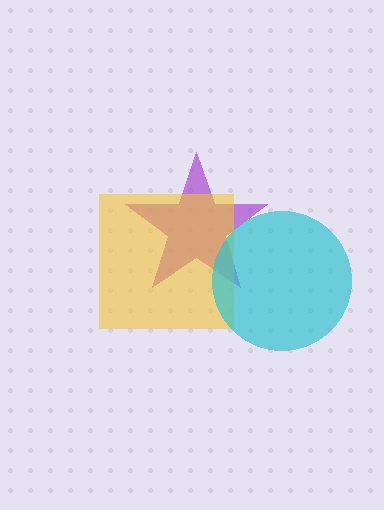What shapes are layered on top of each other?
The layered shapes are: a purple star, a yellow square, a cyan circle.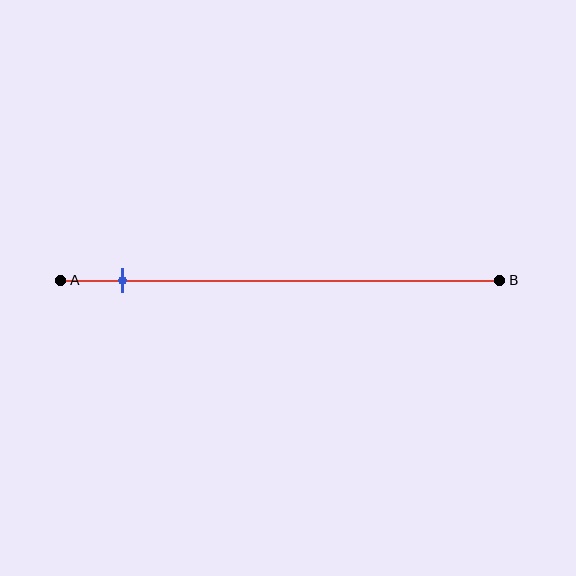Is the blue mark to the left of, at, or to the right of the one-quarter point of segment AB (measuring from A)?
The blue mark is to the left of the one-quarter point of segment AB.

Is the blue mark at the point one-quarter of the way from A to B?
No, the mark is at about 15% from A, not at the 25% one-quarter point.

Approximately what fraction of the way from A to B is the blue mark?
The blue mark is approximately 15% of the way from A to B.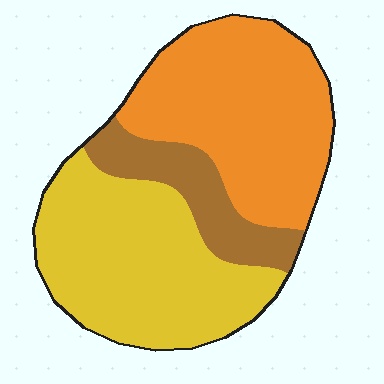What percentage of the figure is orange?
Orange covers roughly 40% of the figure.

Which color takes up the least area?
Brown, at roughly 15%.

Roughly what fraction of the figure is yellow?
Yellow takes up about two fifths (2/5) of the figure.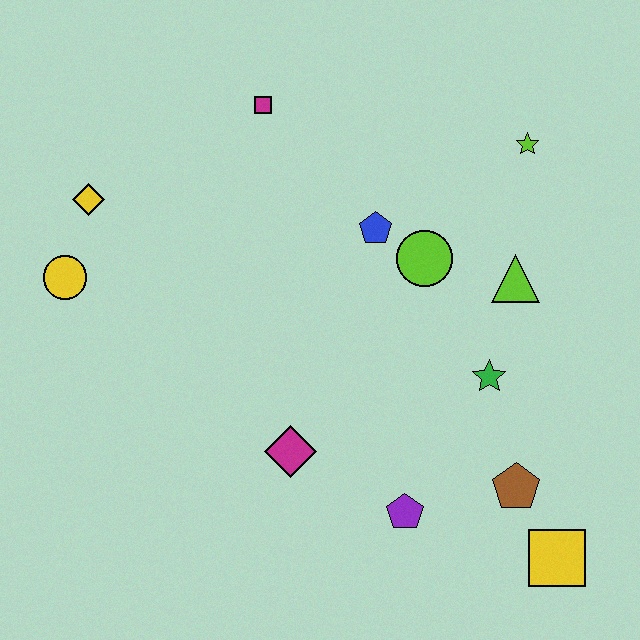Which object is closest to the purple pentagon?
The brown pentagon is closest to the purple pentagon.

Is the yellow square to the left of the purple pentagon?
No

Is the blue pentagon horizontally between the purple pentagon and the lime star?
No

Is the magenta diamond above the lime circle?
No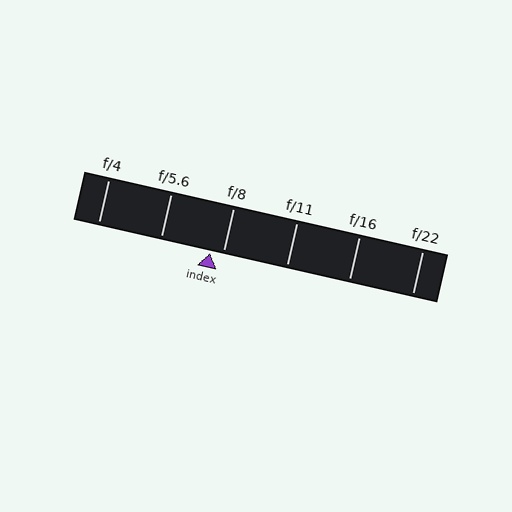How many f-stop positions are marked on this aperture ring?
There are 6 f-stop positions marked.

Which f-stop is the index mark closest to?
The index mark is closest to f/8.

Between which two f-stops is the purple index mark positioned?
The index mark is between f/5.6 and f/8.